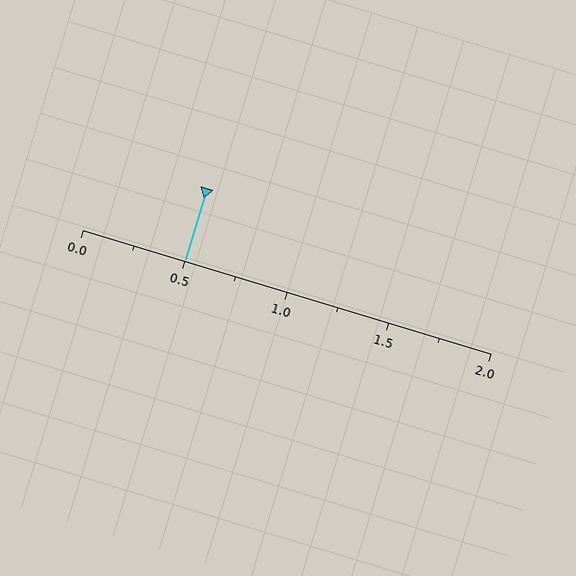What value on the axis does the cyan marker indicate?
The marker indicates approximately 0.5.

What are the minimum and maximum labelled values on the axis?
The axis runs from 0.0 to 2.0.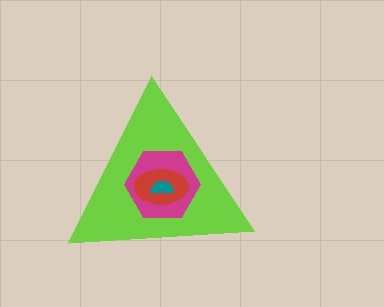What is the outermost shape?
The lime triangle.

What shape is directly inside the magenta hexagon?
The red ellipse.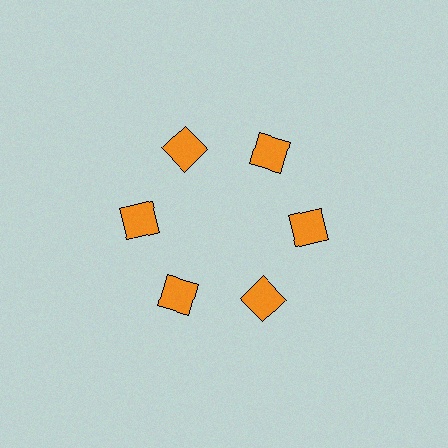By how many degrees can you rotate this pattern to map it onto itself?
The pattern maps onto itself every 60 degrees of rotation.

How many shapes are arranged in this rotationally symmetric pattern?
There are 6 shapes, arranged in 6 groups of 1.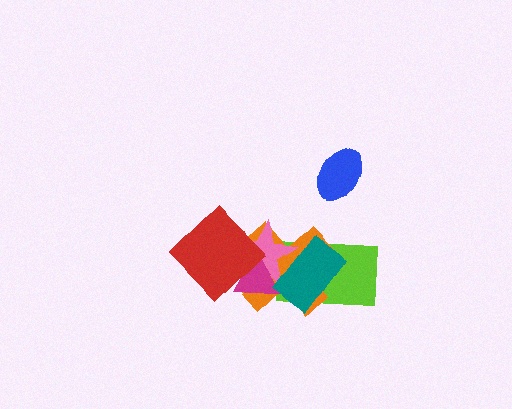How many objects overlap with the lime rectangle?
3 objects overlap with the lime rectangle.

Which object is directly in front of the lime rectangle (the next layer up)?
The orange cross is directly in front of the lime rectangle.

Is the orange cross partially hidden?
Yes, it is partially covered by another shape.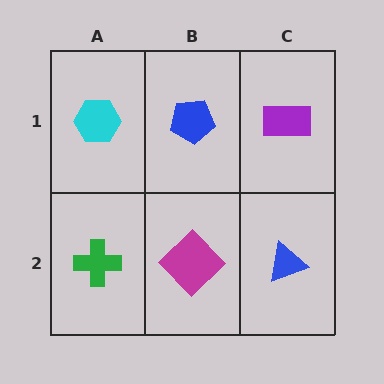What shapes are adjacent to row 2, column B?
A blue pentagon (row 1, column B), a green cross (row 2, column A), a blue triangle (row 2, column C).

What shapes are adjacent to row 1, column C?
A blue triangle (row 2, column C), a blue pentagon (row 1, column B).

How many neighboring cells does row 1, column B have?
3.